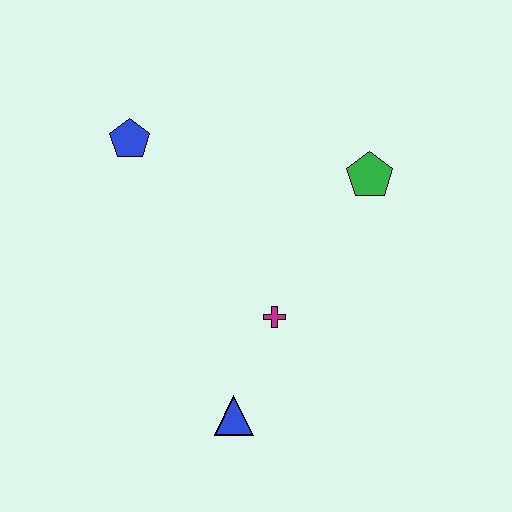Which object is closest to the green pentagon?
The magenta cross is closest to the green pentagon.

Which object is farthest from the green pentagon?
The blue triangle is farthest from the green pentagon.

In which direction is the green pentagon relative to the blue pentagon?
The green pentagon is to the right of the blue pentagon.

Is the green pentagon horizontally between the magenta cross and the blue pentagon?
No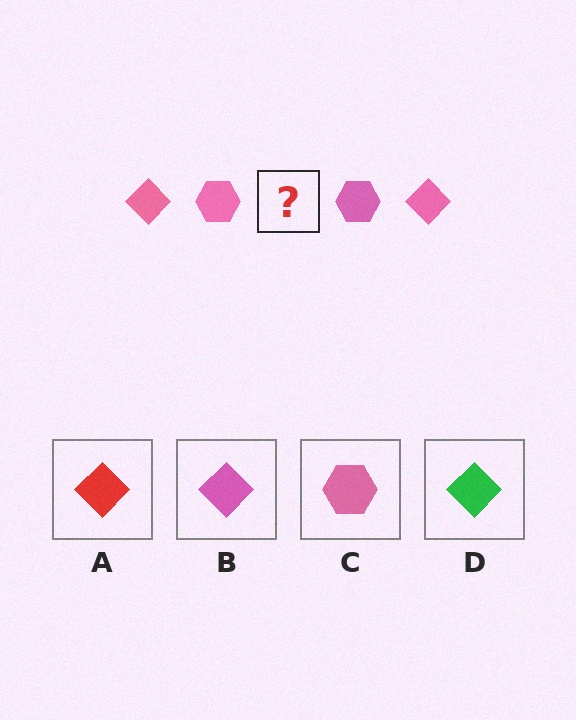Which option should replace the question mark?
Option B.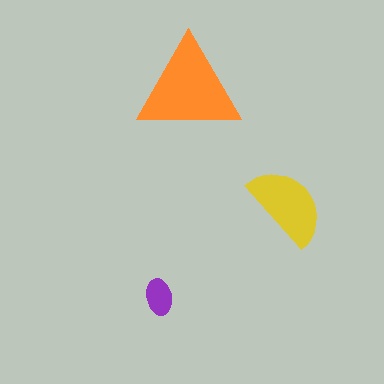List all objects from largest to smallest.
The orange triangle, the yellow semicircle, the purple ellipse.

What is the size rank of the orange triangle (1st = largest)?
1st.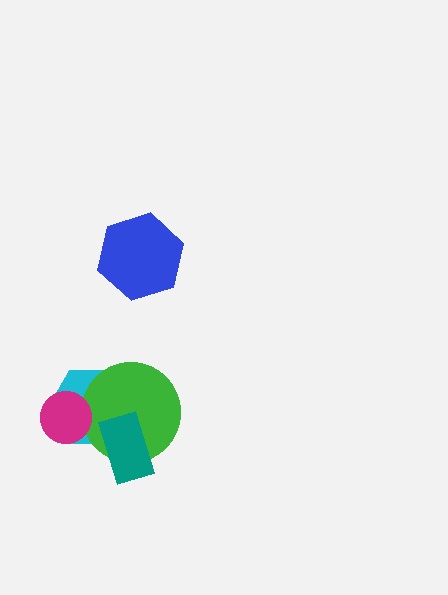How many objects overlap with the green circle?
3 objects overlap with the green circle.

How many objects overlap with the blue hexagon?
0 objects overlap with the blue hexagon.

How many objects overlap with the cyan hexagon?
3 objects overlap with the cyan hexagon.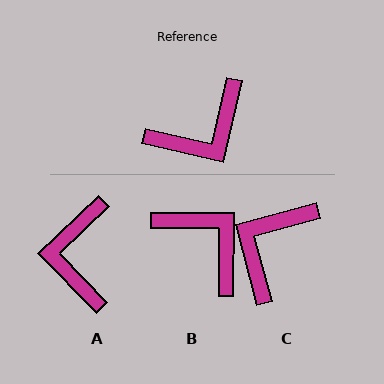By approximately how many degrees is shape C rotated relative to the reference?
Approximately 152 degrees clockwise.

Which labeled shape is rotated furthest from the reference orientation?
C, about 152 degrees away.